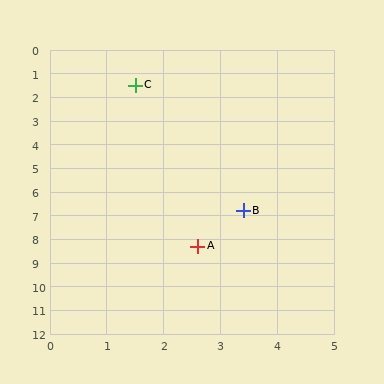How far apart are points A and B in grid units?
Points A and B are about 1.7 grid units apart.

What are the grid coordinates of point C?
Point C is at approximately (1.5, 1.5).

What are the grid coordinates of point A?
Point A is at approximately (2.6, 8.3).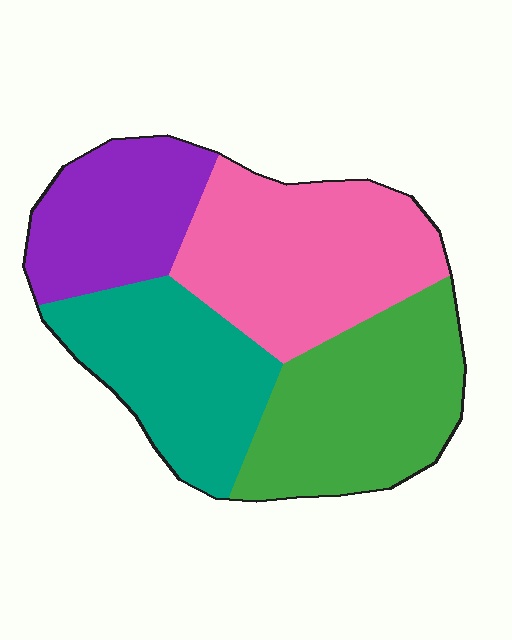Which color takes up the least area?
Purple, at roughly 20%.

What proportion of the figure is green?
Green takes up about one quarter (1/4) of the figure.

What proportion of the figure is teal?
Teal takes up between a sixth and a third of the figure.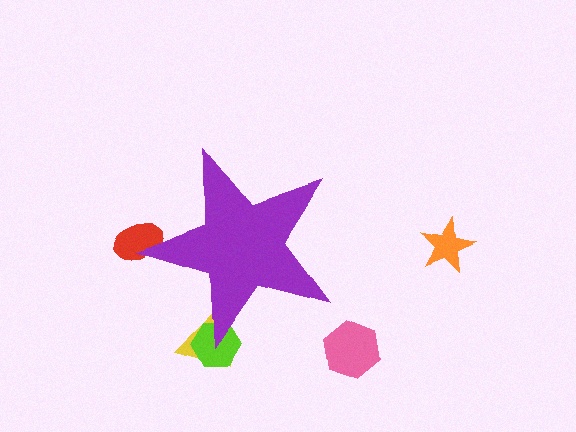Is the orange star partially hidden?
No, the orange star is fully visible.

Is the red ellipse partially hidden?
Yes, the red ellipse is partially hidden behind the purple star.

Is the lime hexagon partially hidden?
Yes, the lime hexagon is partially hidden behind the purple star.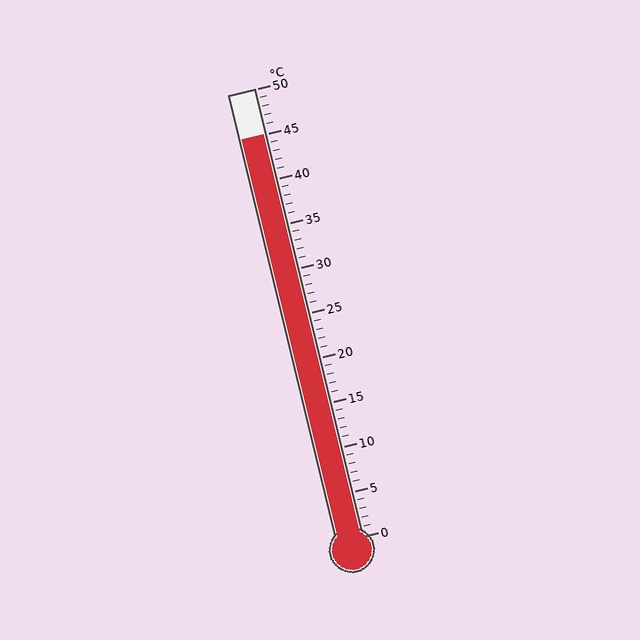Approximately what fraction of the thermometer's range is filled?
The thermometer is filled to approximately 90% of its range.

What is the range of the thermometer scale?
The thermometer scale ranges from 0°C to 50°C.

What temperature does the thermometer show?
The thermometer shows approximately 45°C.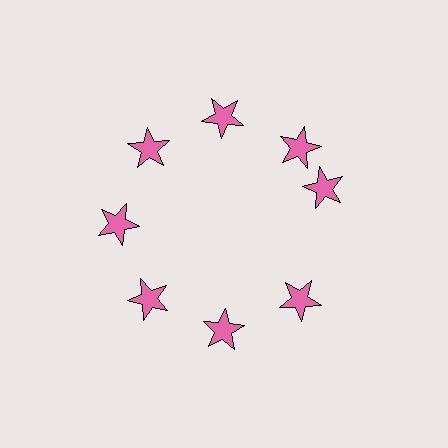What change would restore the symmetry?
The symmetry would be restored by rotating it back into even spacing with its neighbors so that all 8 stars sit at equal angles and equal distance from the center.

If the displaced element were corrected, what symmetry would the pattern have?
It would have 8-fold rotational symmetry — the pattern would map onto itself every 45 degrees.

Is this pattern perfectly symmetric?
No. The 8 pink stars are arranged in a ring, but one element near the 3 o'clock position is rotated out of alignment along the ring, breaking the 8-fold rotational symmetry.